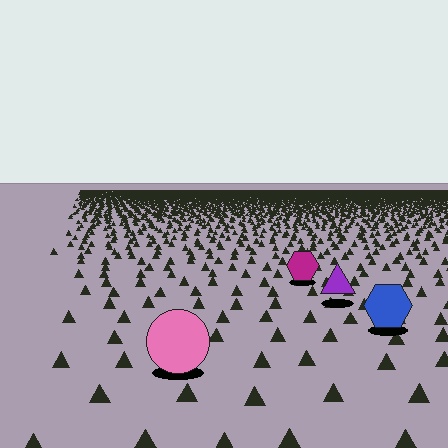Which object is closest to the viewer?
The pink circle is closest. The texture marks near it are larger and more spread out.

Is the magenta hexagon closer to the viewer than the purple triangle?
No. The purple triangle is closer — you can tell from the texture gradient: the ground texture is coarser near it.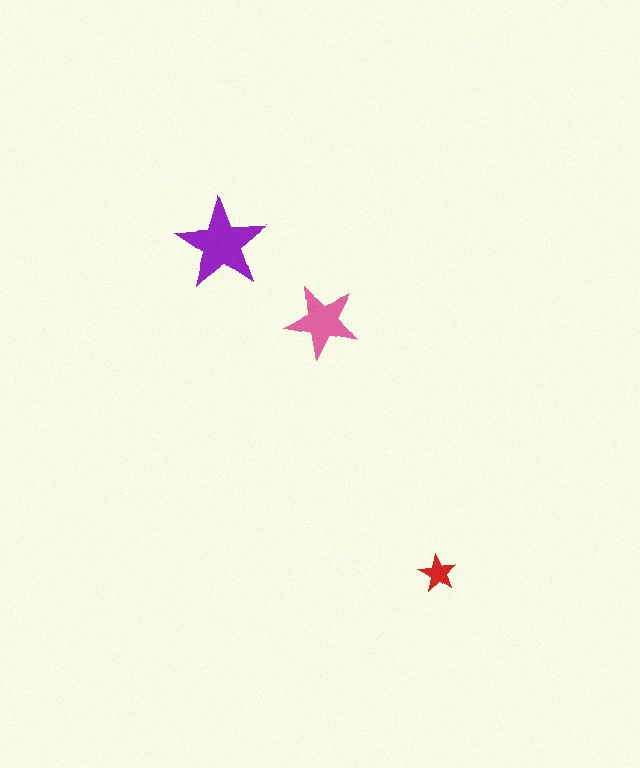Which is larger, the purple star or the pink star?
The purple one.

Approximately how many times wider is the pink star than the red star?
About 2 times wider.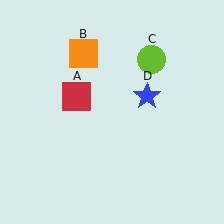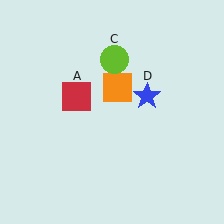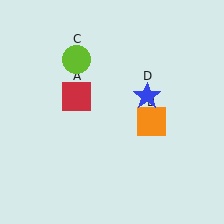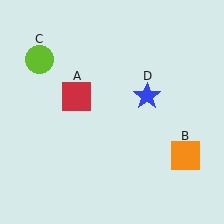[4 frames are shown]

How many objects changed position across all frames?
2 objects changed position: orange square (object B), lime circle (object C).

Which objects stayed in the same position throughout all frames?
Red square (object A) and blue star (object D) remained stationary.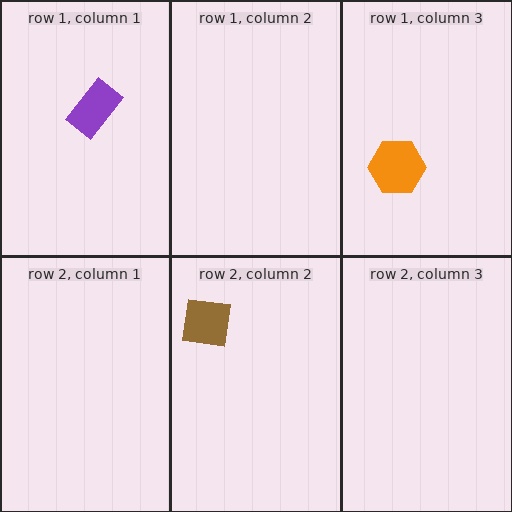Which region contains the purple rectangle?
The row 1, column 1 region.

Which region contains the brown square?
The row 2, column 2 region.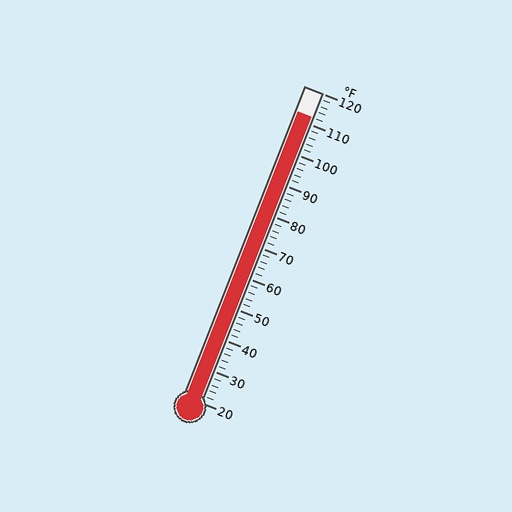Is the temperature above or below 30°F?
The temperature is above 30°F.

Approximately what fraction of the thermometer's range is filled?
The thermometer is filled to approximately 90% of its range.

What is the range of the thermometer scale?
The thermometer scale ranges from 20°F to 120°F.